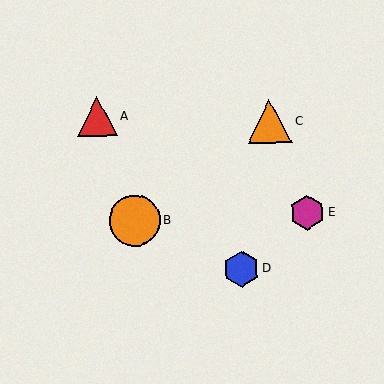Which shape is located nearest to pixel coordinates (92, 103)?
The red triangle (labeled A) at (97, 116) is nearest to that location.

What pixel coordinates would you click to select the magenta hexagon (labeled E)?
Click at (307, 213) to select the magenta hexagon E.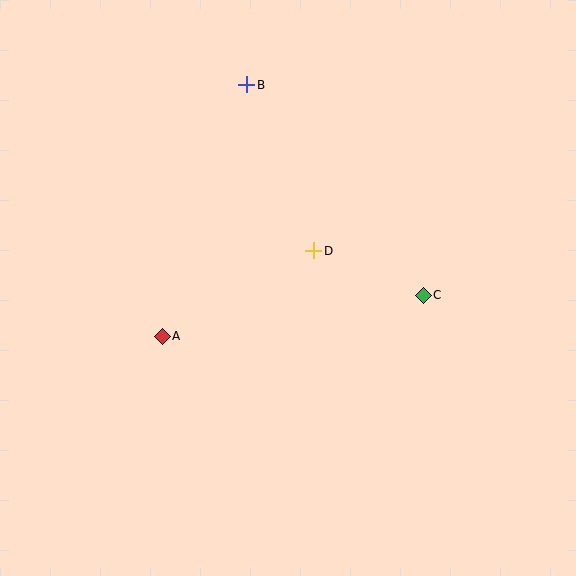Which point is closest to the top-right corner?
Point C is closest to the top-right corner.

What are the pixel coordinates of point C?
Point C is at (423, 295).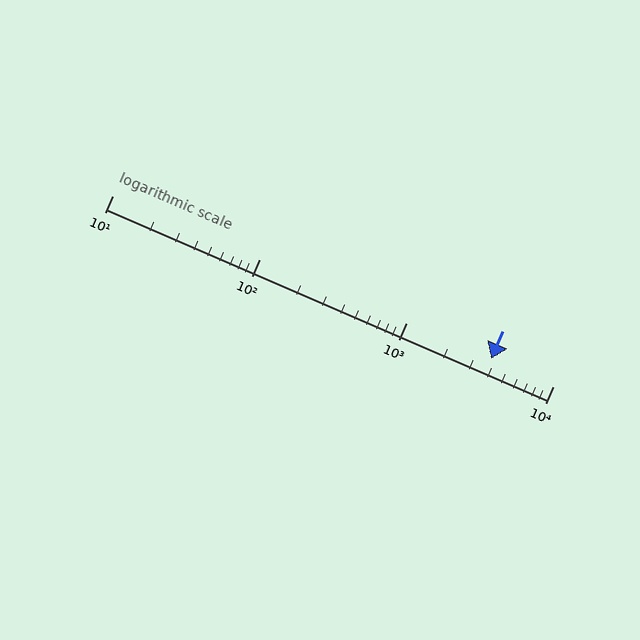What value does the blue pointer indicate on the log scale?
The pointer indicates approximately 3800.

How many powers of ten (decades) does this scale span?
The scale spans 3 decades, from 10 to 10000.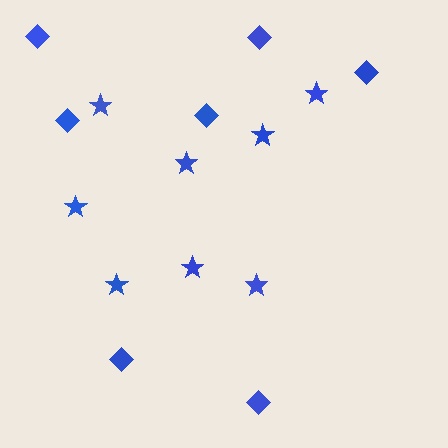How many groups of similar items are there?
There are 2 groups: one group of stars (8) and one group of diamonds (7).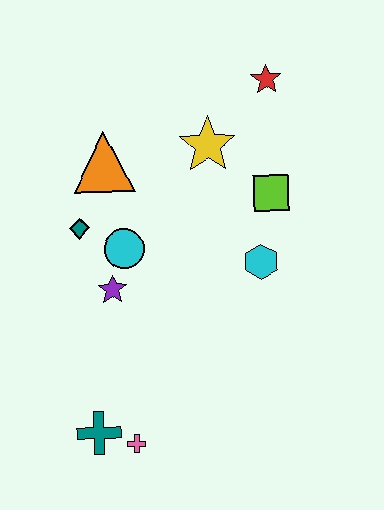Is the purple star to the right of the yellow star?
No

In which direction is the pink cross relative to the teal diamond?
The pink cross is below the teal diamond.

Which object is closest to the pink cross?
The teal cross is closest to the pink cross.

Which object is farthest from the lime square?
The teal cross is farthest from the lime square.